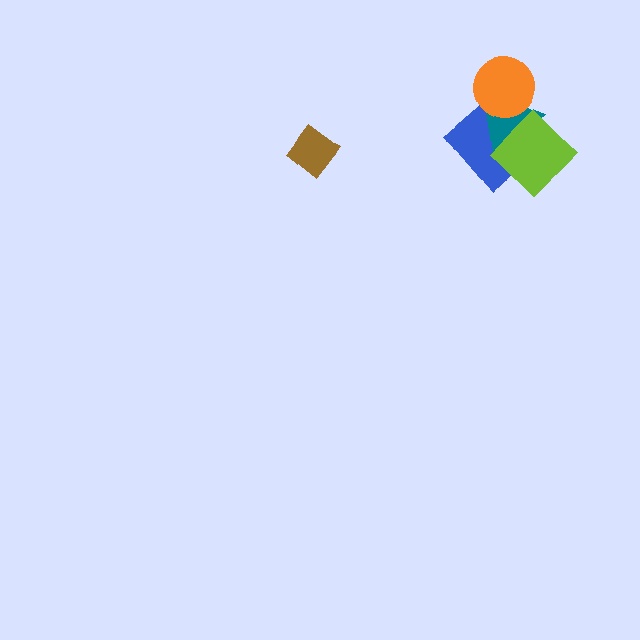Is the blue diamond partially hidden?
Yes, it is partially covered by another shape.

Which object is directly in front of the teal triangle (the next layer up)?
The orange circle is directly in front of the teal triangle.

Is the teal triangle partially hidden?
Yes, it is partially covered by another shape.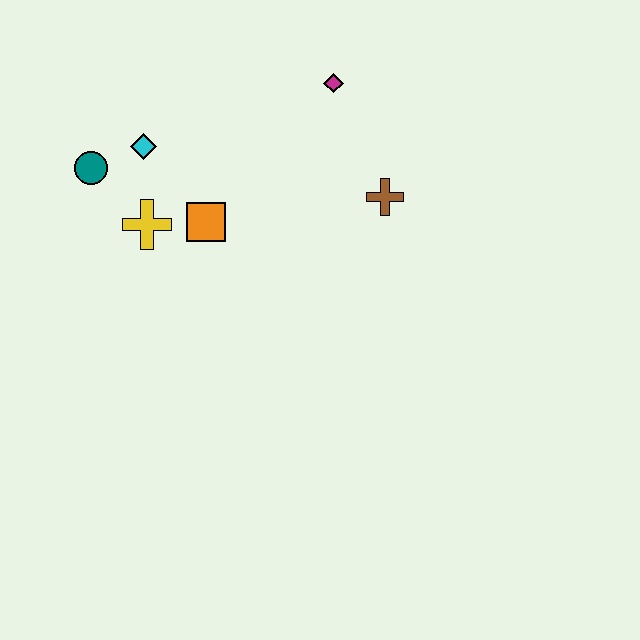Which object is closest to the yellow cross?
The orange square is closest to the yellow cross.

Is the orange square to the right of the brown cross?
No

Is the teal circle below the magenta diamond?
Yes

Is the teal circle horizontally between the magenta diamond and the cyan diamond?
No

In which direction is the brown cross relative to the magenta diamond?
The brown cross is below the magenta diamond.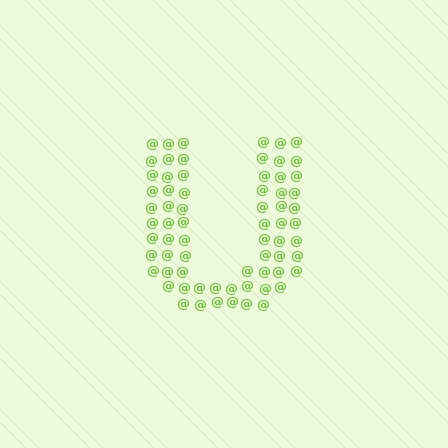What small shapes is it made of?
It is made of small at signs.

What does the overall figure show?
The overall figure shows the letter U.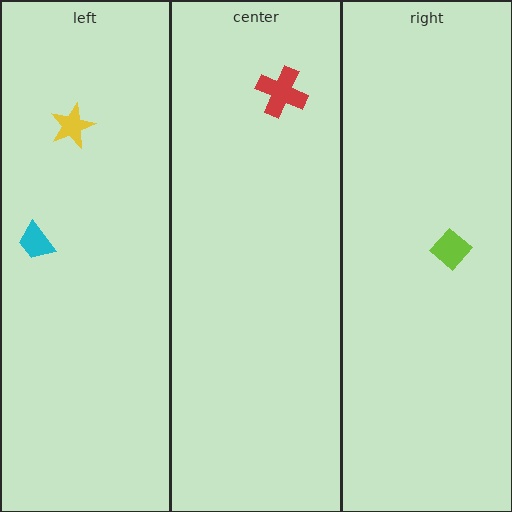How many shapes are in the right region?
1.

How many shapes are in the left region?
2.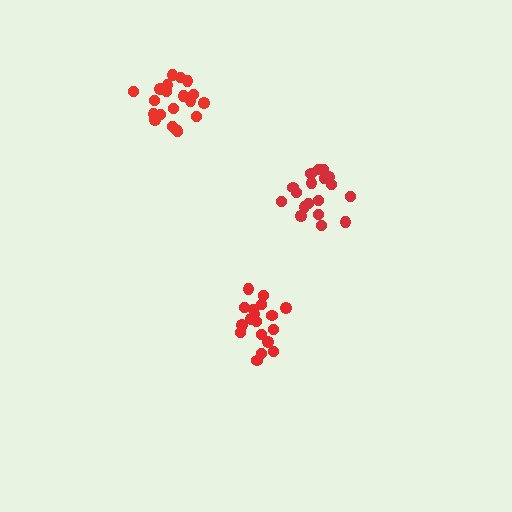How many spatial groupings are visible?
There are 3 spatial groupings.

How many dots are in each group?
Group 1: 18 dots, Group 2: 19 dots, Group 3: 20 dots (57 total).